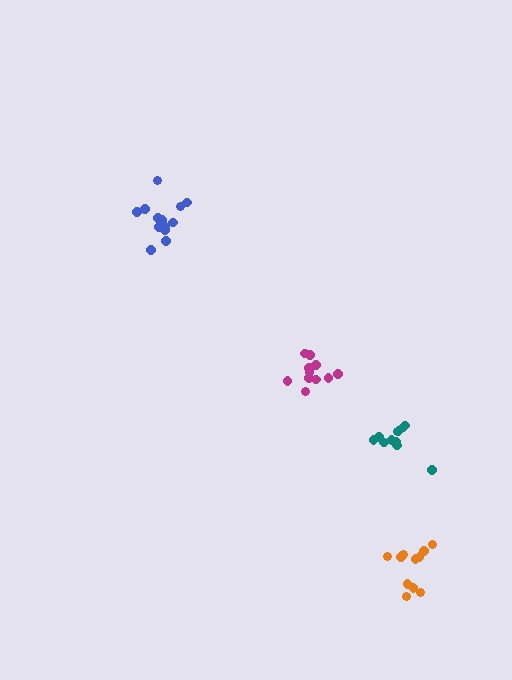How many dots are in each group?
Group 1: 11 dots, Group 2: 11 dots, Group 3: 11 dots, Group 4: 13 dots (46 total).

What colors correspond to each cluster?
The clusters are colored: magenta, orange, teal, blue.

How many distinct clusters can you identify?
There are 4 distinct clusters.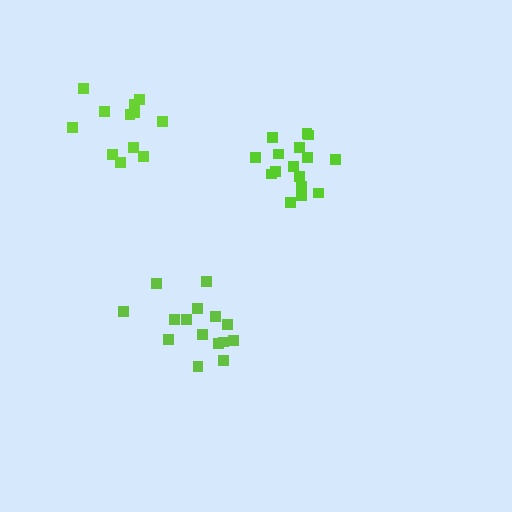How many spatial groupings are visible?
There are 3 spatial groupings.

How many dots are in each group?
Group 1: 12 dots, Group 2: 15 dots, Group 3: 16 dots (43 total).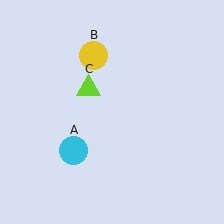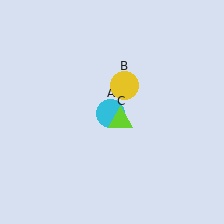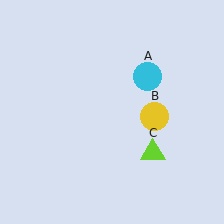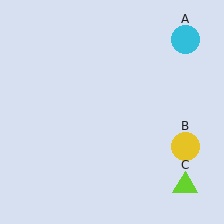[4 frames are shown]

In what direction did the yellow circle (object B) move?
The yellow circle (object B) moved down and to the right.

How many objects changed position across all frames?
3 objects changed position: cyan circle (object A), yellow circle (object B), lime triangle (object C).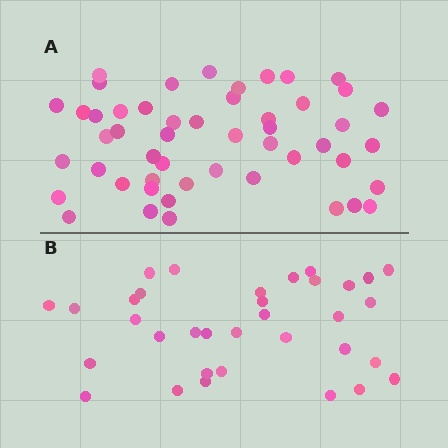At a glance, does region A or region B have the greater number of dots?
Region A (the top region) has more dots.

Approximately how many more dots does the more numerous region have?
Region A has approximately 15 more dots than region B.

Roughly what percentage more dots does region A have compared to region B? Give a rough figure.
About 45% more.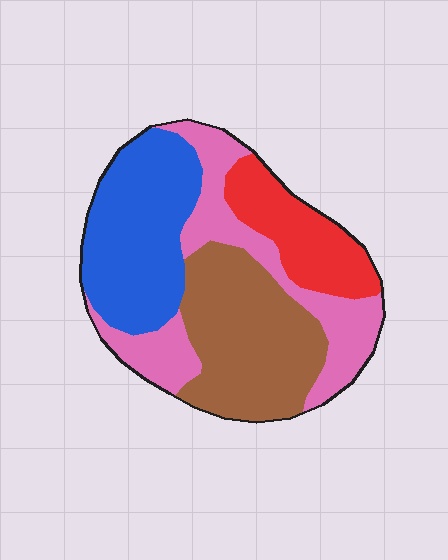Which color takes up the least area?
Red, at roughly 15%.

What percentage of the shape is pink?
Pink takes up about one quarter (1/4) of the shape.